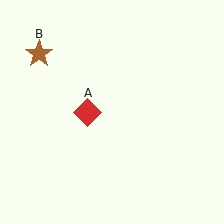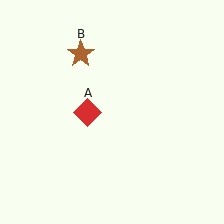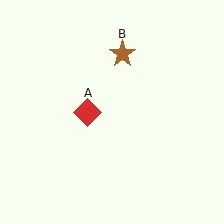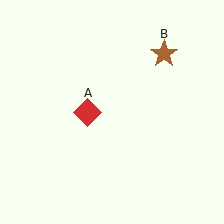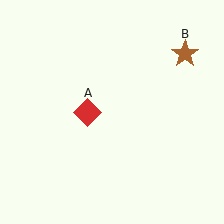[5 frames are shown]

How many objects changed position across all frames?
1 object changed position: brown star (object B).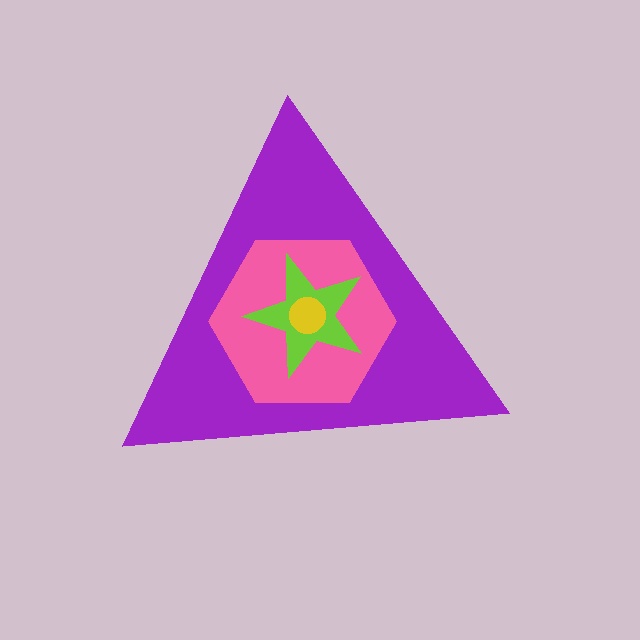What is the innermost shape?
The yellow circle.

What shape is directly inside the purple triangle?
The pink hexagon.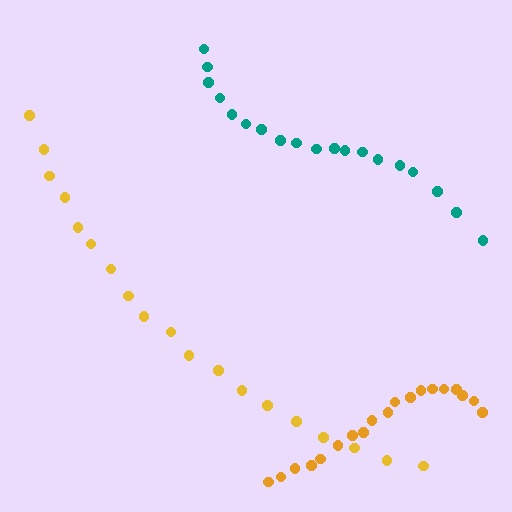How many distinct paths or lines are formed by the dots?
There are 3 distinct paths.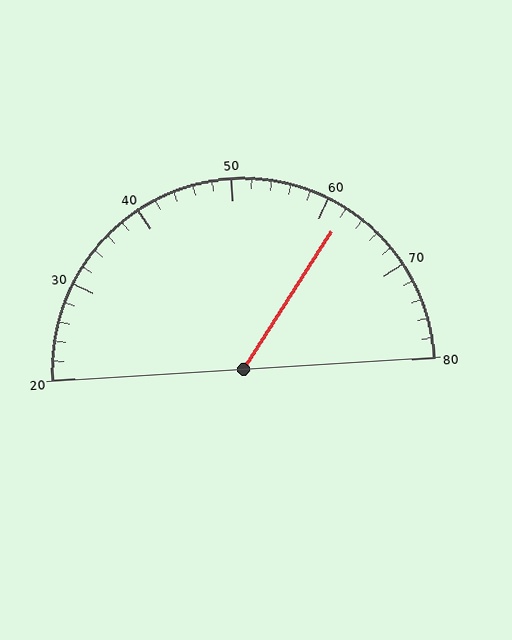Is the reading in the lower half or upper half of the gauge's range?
The reading is in the upper half of the range (20 to 80).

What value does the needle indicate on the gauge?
The needle indicates approximately 62.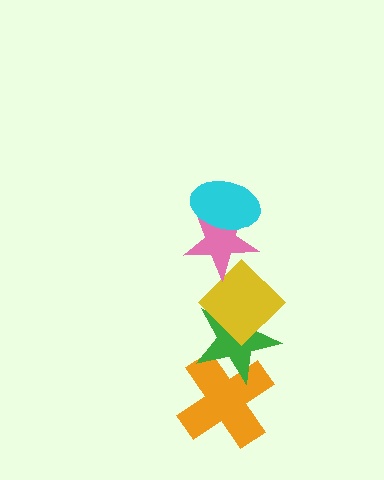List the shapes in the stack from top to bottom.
From top to bottom: the cyan ellipse, the pink star, the yellow diamond, the green star, the orange cross.